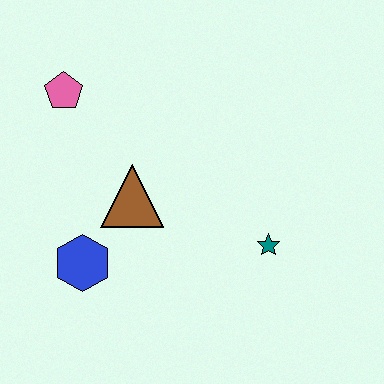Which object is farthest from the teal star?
The pink pentagon is farthest from the teal star.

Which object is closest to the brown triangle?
The blue hexagon is closest to the brown triangle.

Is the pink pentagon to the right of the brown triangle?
No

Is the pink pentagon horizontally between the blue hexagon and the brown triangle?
No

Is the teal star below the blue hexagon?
No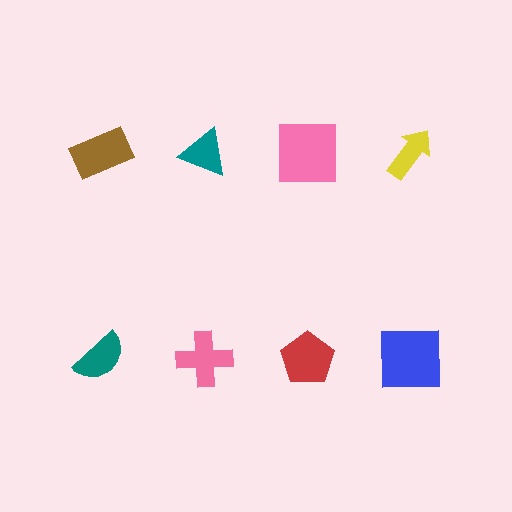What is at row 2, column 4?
A blue square.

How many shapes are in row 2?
4 shapes.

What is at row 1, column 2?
A teal triangle.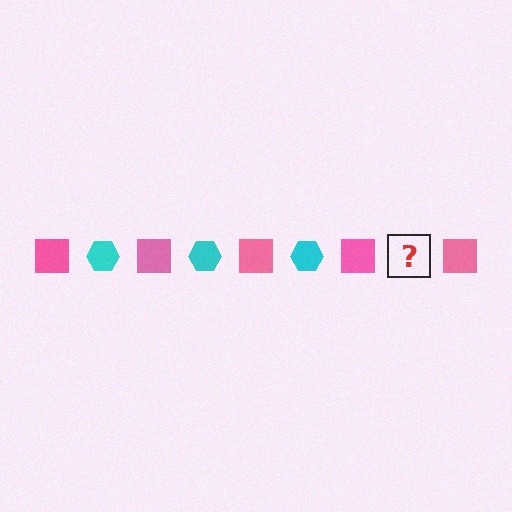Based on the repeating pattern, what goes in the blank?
The blank should be a cyan hexagon.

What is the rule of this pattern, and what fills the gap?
The rule is that the pattern alternates between pink square and cyan hexagon. The gap should be filled with a cyan hexagon.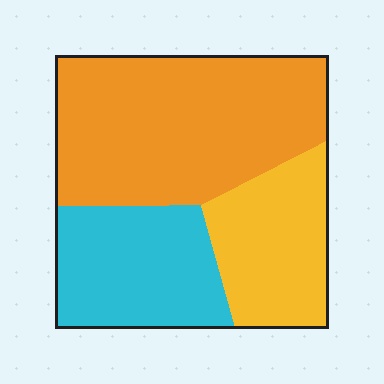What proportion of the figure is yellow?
Yellow covers around 25% of the figure.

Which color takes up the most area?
Orange, at roughly 50%.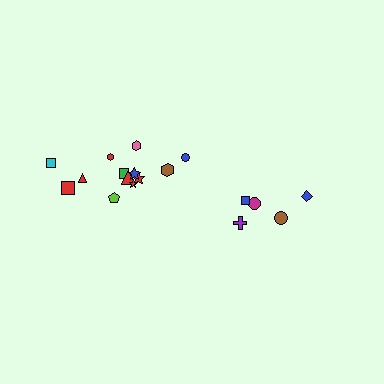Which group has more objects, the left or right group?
The left group.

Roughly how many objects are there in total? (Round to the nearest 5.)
Roughly 20 objects in total.